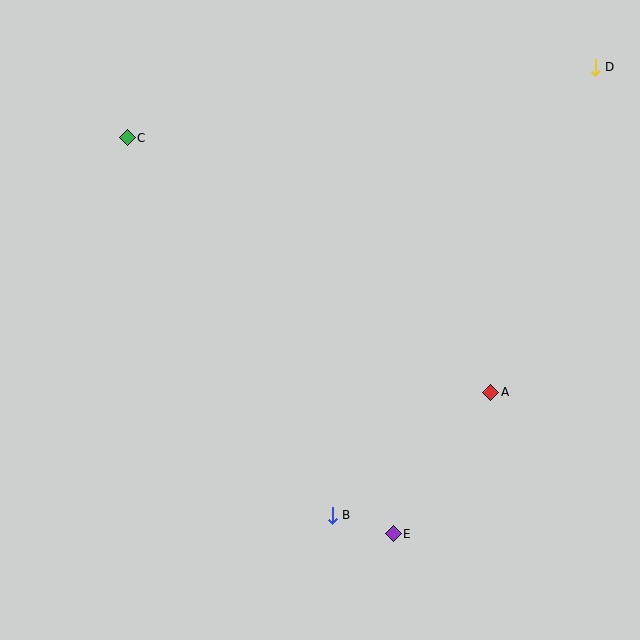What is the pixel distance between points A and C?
The distance between A and C is 444 pixels.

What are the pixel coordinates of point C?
Point C is at (127, 138).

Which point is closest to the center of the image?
Point A at (491, 392) is closest to the center.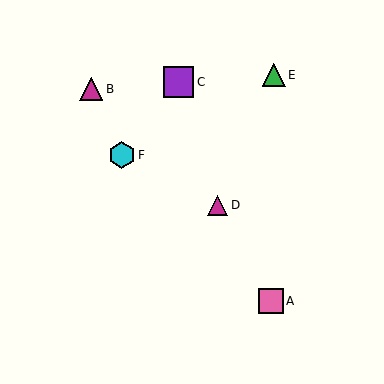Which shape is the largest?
The purple square (labeled C) is the largest.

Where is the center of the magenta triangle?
The center of the magenta triangle is at (91, 89).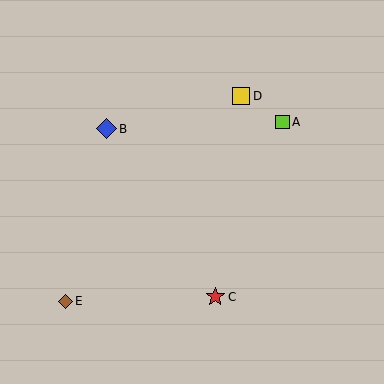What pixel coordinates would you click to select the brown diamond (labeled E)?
Click at (65, 301) to select the brown diamond E.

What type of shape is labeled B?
Shape B is a blue diamond.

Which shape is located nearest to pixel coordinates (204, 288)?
The red star (labeled C) at (215, 297) is nearest to that location.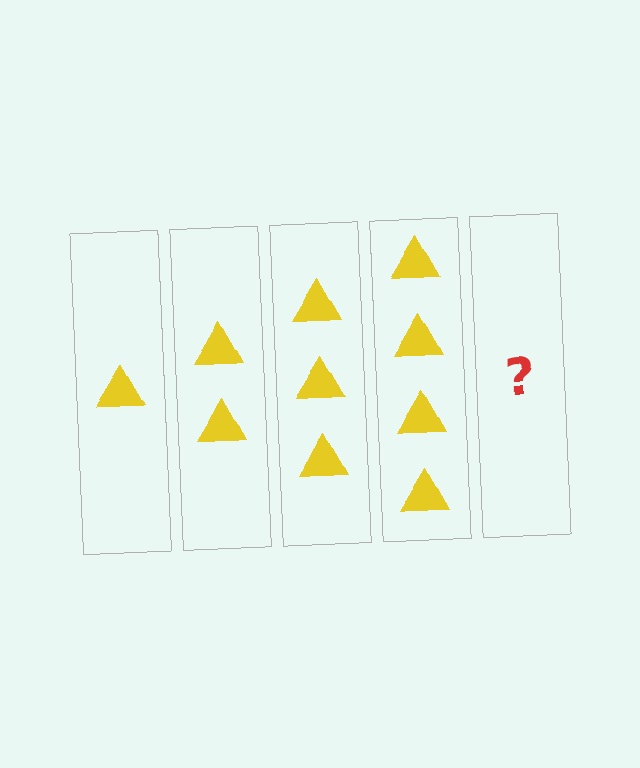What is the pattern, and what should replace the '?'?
The pattern is that each step adds one more triangle. The '?' should be 5 triangles.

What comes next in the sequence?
The next element should be 5 triangles.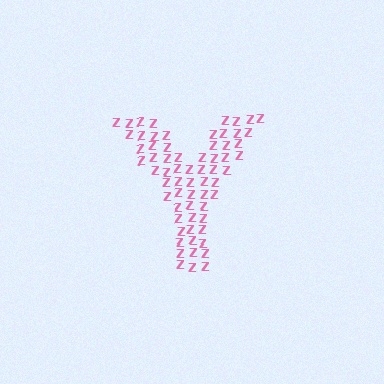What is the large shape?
The large shape is the letter Y.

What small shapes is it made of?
It is made of small letter Z's.